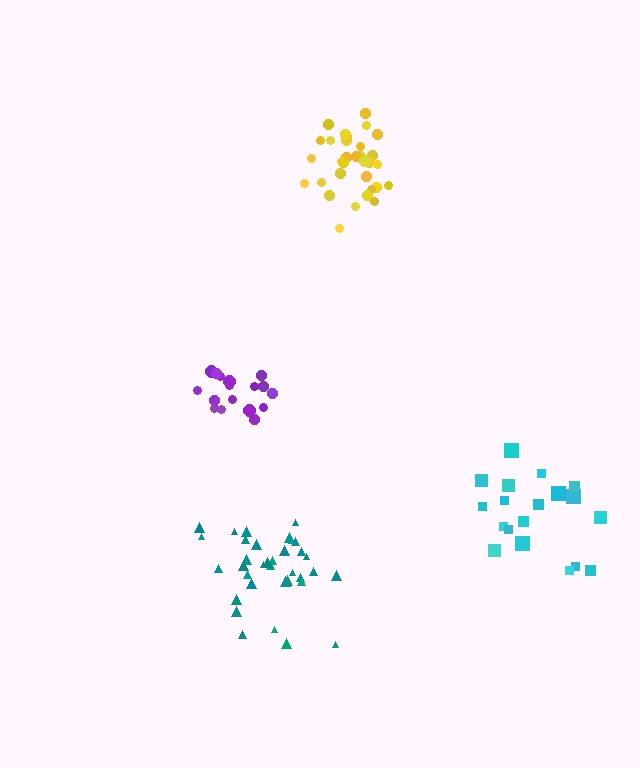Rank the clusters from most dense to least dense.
yellow, purple, teal, cyan.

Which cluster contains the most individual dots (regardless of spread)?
Teal (35).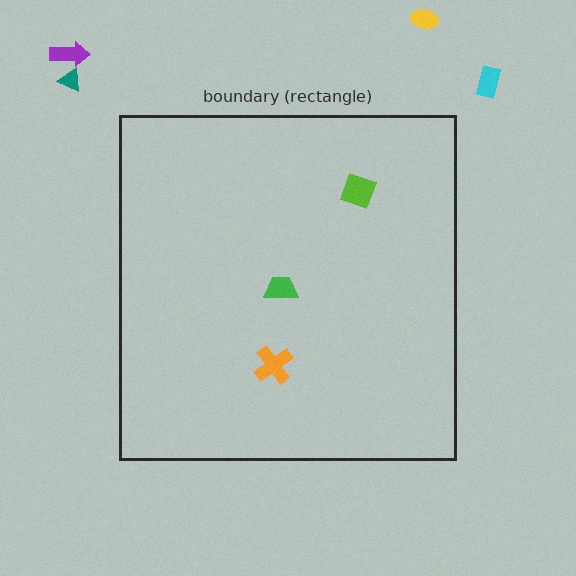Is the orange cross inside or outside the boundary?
Inside.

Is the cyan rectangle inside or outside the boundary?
Outside.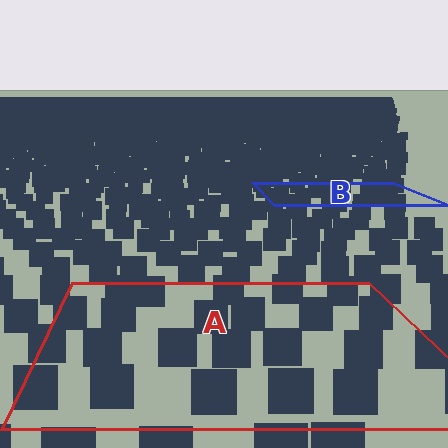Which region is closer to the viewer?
Region A is closer. The texture elements there are larger and more spread out.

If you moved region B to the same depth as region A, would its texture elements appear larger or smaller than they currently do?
They would appear larger. At a closer depth, the same texture elements are projected at a bigger on-screen size.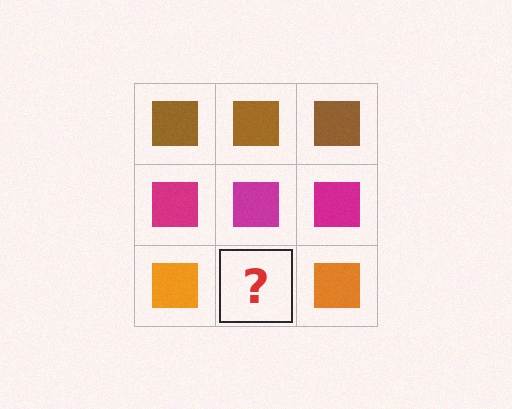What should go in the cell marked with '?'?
The missing cell should contain an orange square.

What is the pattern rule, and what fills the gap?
The rule is that each row has a consistent color. The gap should be filled with an orange square.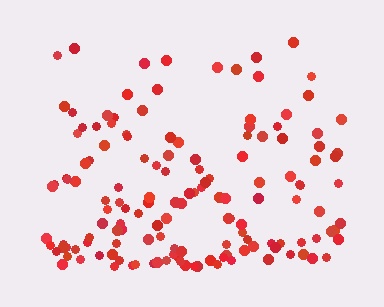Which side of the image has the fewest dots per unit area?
The top.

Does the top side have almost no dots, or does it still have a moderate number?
Still a moderate number, just noticeably fewer than the bottom.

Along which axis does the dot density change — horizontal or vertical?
Vertical.